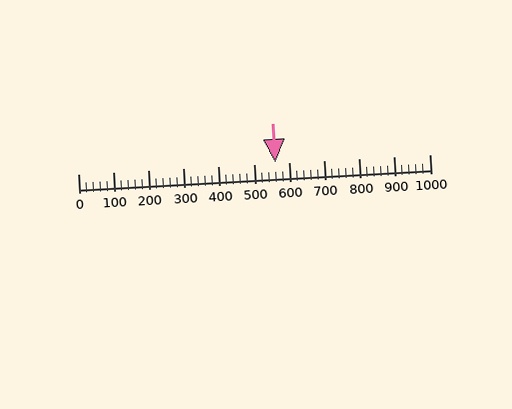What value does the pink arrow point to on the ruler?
The pink arrow points to approximately 560.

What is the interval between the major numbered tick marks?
The major tick marks are spaced 100 units apart.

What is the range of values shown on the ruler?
The ruler shows values from 0 to 1000.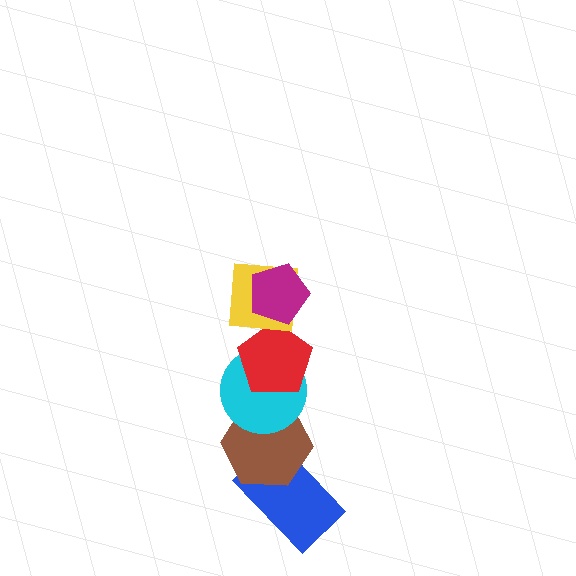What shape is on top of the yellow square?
The magenta pentagon is on top of the yellow square.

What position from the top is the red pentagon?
The red pentagon is 3rd from the top.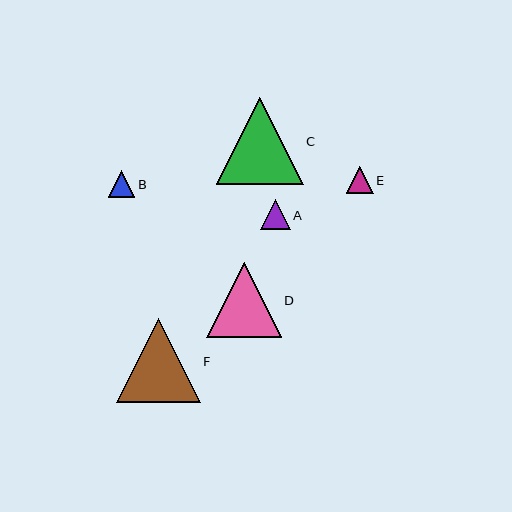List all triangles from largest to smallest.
From largest to smallest: C, F, D, A, E, B.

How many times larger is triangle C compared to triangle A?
Triangle C is approximately 2.9 times the size of triangle A.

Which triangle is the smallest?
Triangle B is the smallest with a size of approximately 26 pixels.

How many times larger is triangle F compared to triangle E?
Triangle F is approximately 3.1 times the size of triangle E.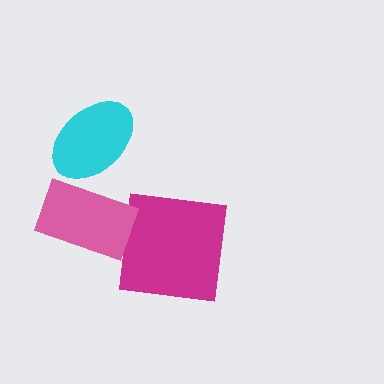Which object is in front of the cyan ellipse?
The pink rectangle is in front of the cyan ellipse.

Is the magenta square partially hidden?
No, no other shape covers it.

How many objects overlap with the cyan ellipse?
1 object overlaps with the cyan ellipse.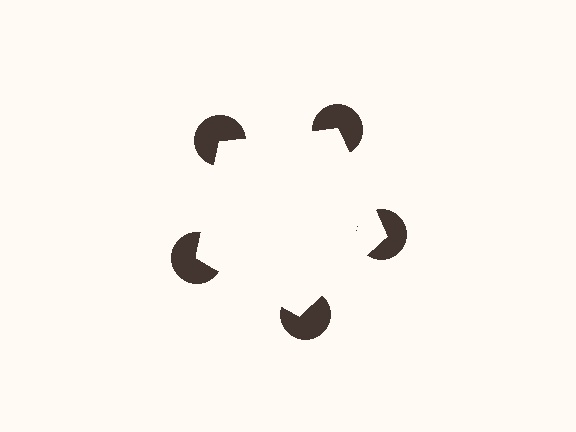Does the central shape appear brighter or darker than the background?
It typically appears slightly brighter than the background, even though no actual brightness change is drawn.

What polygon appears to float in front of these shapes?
An illusory pentagon — its edges are inferred from the aligned wedge cuts in the pac-man discs, not physically drawn.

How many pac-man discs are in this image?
There are 5 — one at each vertex of the illusory pentagon.